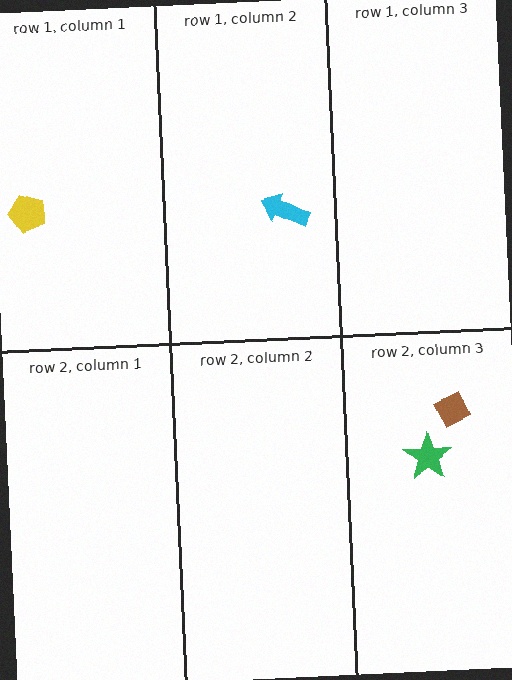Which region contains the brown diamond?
The row 2, column 3 region.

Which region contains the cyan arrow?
The row 1, column 2 region.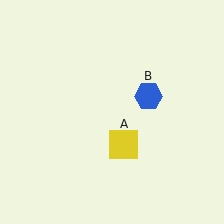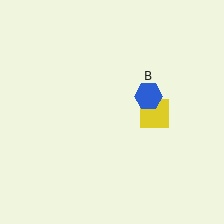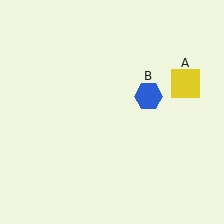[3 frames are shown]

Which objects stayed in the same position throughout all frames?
Blue hexagon (object B) remained stationary.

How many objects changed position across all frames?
1 object changed position: yellow square (object A).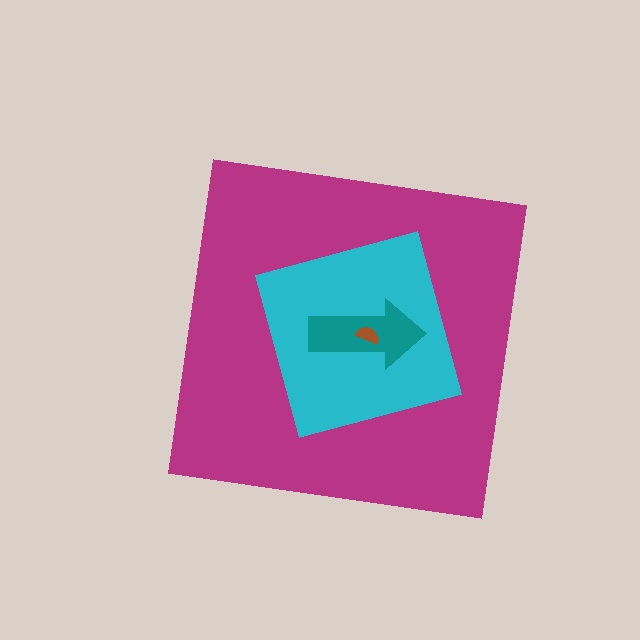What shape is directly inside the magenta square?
The cyan square.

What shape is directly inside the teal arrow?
The brown semicircle.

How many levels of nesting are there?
4.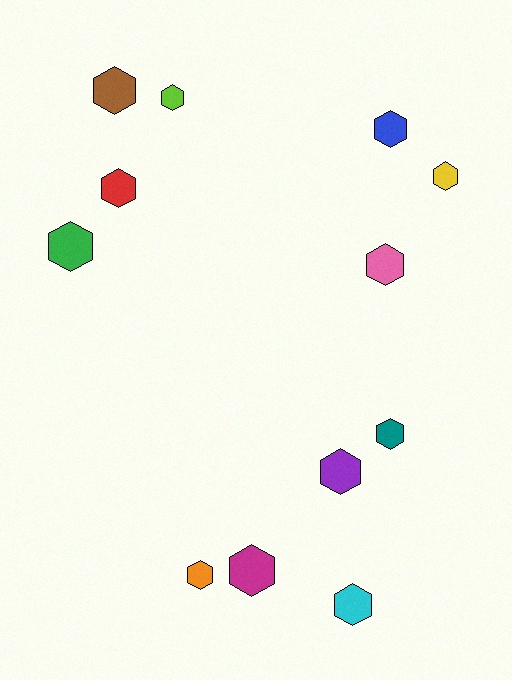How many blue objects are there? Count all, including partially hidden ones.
There is 1 blue object.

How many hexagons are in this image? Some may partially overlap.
There are 12 hexagons.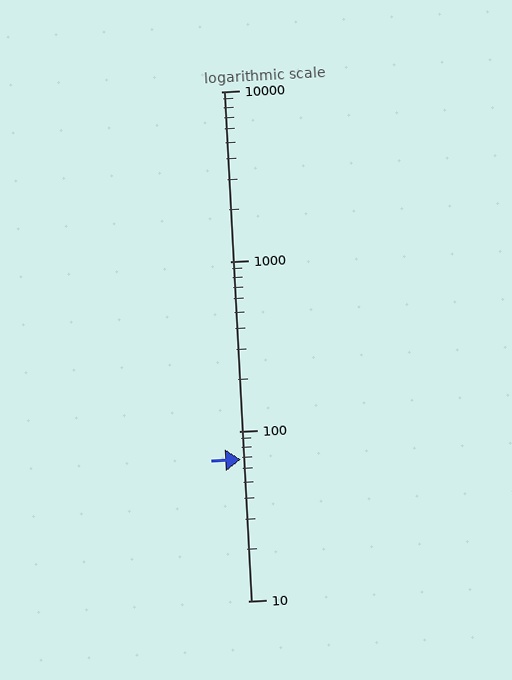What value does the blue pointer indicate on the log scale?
The pointer indicates approximately 68.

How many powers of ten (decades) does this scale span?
The scale spans 3 decades, from 10 to 10000.